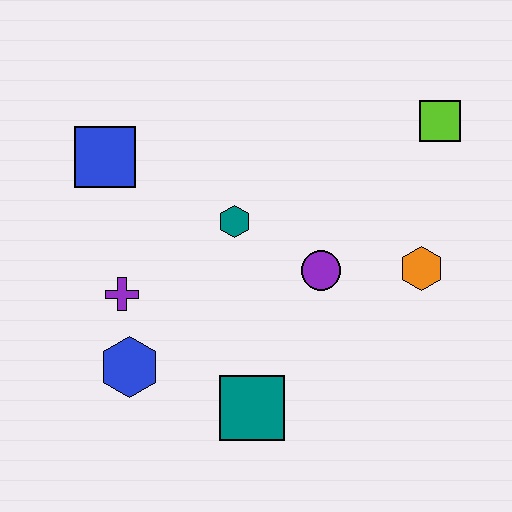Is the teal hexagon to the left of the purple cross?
No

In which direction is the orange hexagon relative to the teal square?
The orange hexagon is to the right of the teal square.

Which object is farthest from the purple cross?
The lime square is farthest from the purple cross.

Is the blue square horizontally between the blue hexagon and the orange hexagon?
No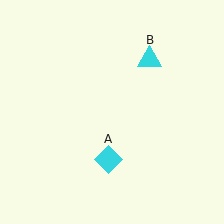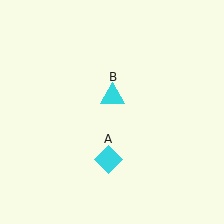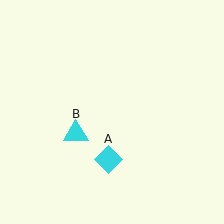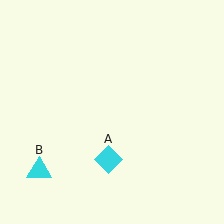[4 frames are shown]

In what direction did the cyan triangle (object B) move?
The cyan triangle (object B) moved down and to the left.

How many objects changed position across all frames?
1 object changed position: cyan triangle (object B).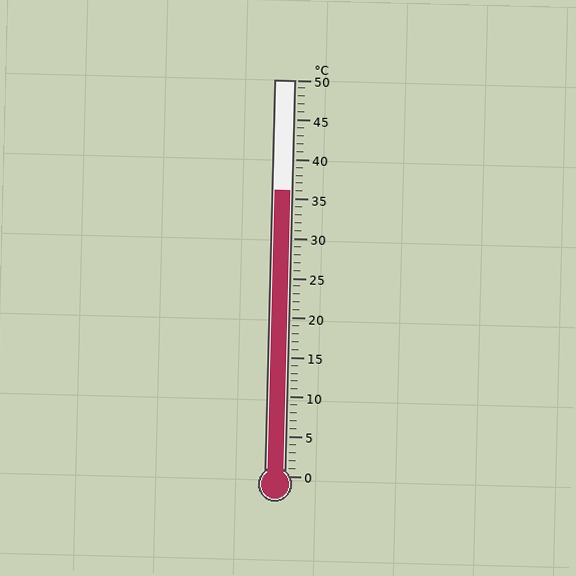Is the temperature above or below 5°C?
The temperature is above 5°C.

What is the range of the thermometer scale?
The thermometer scale ranges from 0°C to 50°C.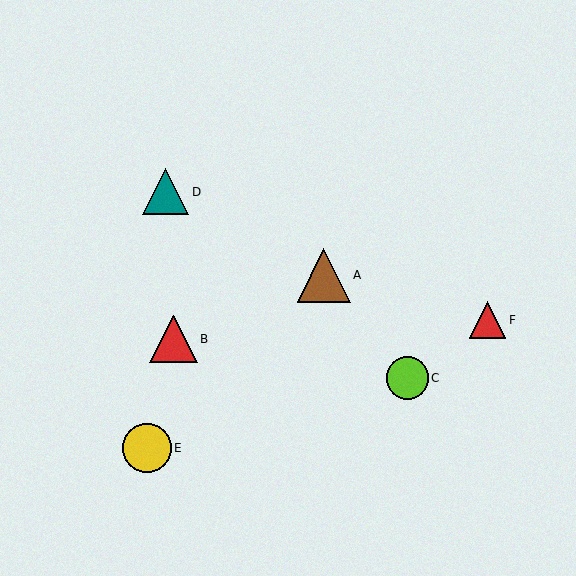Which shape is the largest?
The brown triangle (labeled A) is the largest.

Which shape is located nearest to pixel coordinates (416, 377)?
The lime circle (labeled C) at (407, 378) is nearest to that location.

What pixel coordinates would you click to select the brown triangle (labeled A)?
Click at (324, 275) to select the brown triangle A.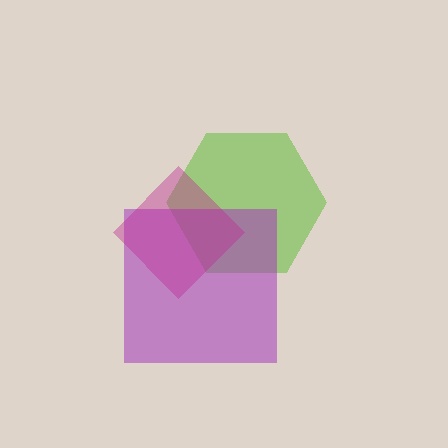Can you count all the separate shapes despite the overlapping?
Yes, there are 3 separate shapes.